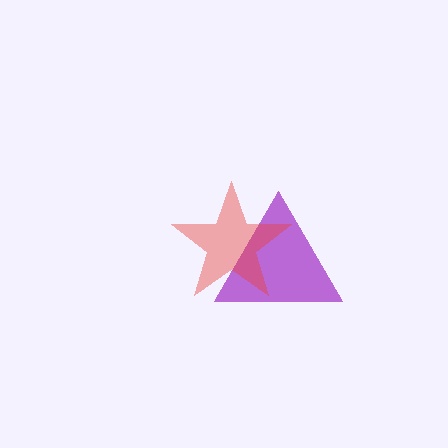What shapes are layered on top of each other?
The layered shapes are: a purple triangle, a red star.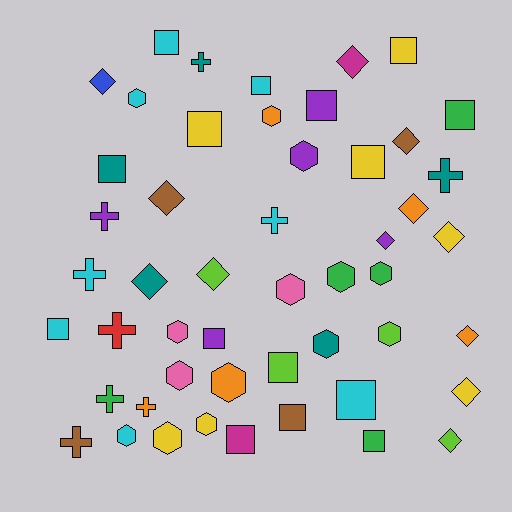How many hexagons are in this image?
There are 14 hexagons.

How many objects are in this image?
There are 50 objects.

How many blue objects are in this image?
There is 1 blue object.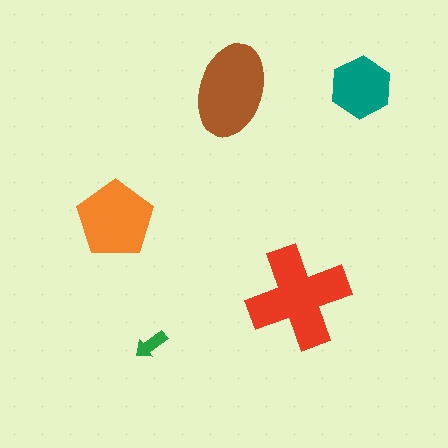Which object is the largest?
The red cross.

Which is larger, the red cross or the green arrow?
The red cross.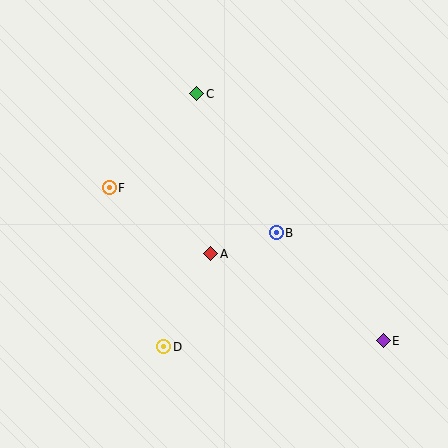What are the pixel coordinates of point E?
Point E is at (383, 341).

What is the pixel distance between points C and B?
The distance between C and B is 160 pixels.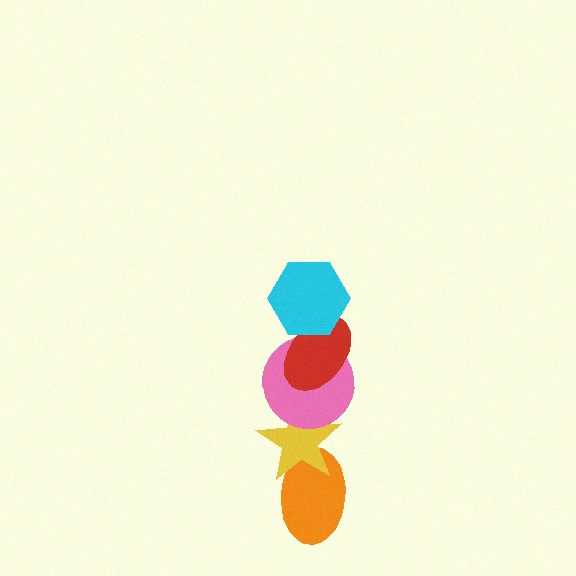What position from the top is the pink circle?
The pink circle is 3rd from the top.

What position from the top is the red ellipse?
The red ellipse is 2nd from the top.